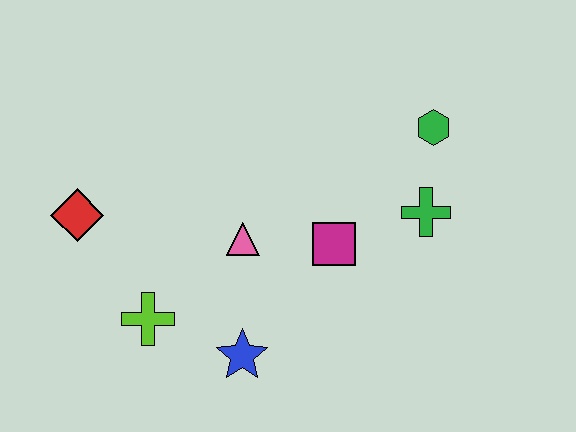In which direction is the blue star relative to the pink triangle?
The blue star is below the pink triangle.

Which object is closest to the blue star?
The lime cross is closest to the blue star.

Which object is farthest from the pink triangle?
The green hexagon is farthest from the pink triangle.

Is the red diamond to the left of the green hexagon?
Yes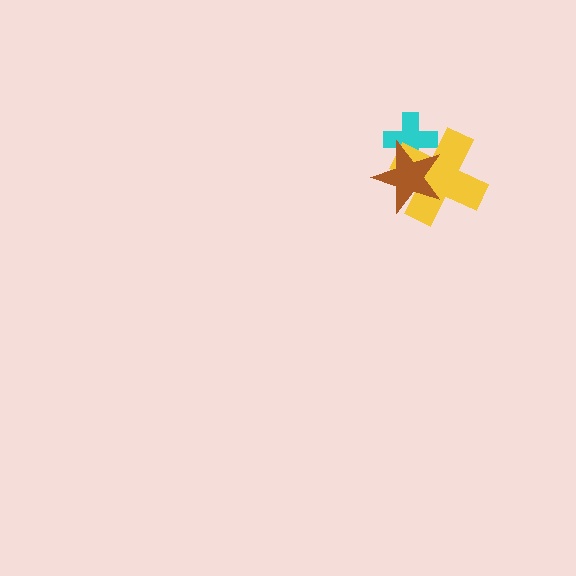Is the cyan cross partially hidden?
Yes, it is partially covered by another shape.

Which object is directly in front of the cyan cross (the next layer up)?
The yellow cross is directly in front of the cyan cross.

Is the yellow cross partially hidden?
Yes, it is partially covered by another shape.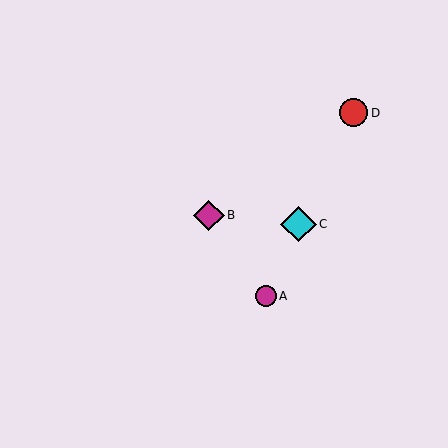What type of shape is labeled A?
Shape A is a magenta circle.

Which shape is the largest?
The cyan diamond (labeled C) is the largest.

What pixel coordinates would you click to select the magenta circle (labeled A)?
Click at (266, 296) to select the magenta circle A.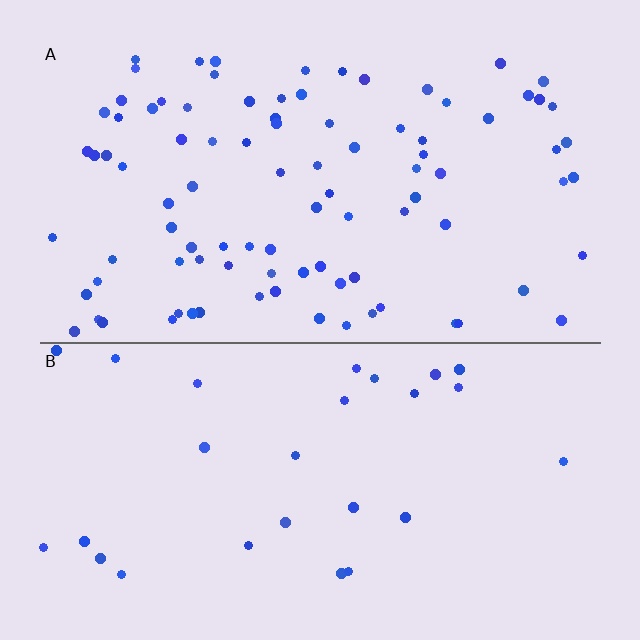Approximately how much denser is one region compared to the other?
Approximately 3.3× — region A over region B.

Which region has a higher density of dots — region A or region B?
A (the top).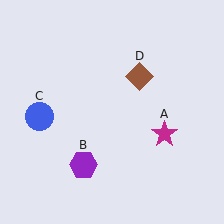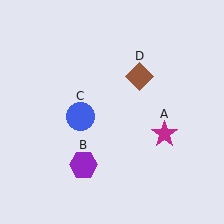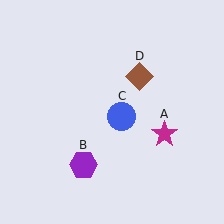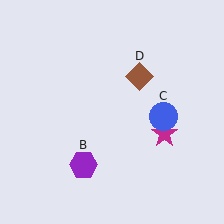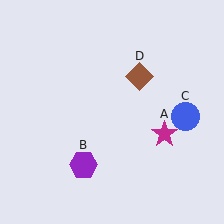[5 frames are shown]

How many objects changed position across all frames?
1 object changed position: blue circle (object C).